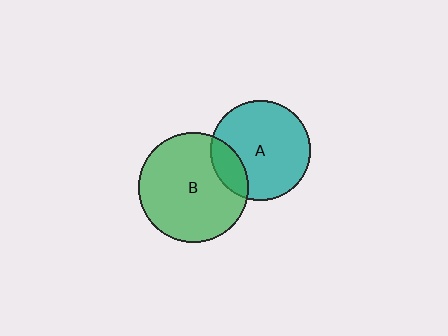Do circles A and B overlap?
Yes.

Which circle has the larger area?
Circle B (green).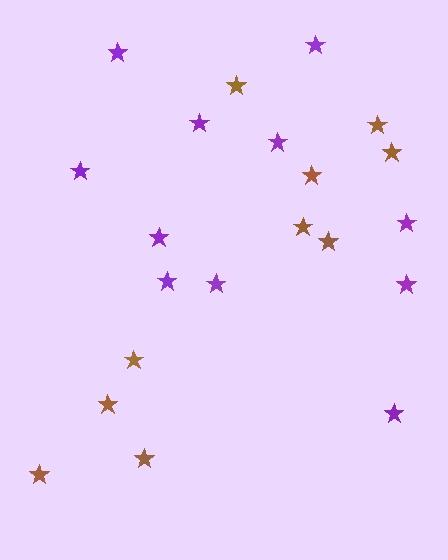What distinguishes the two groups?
There are 2 groups: one group of brown stars (10) and one group of purple stars (11).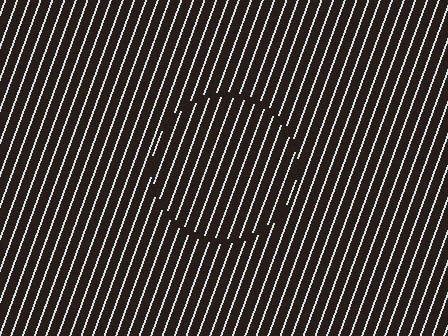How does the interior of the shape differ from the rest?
The interior of the shape contains the same grating, shifted by half a period — the contour is defined by the phase discontinuity where line-ends from the inner and outer gratings abut.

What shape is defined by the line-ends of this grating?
An illusory circle. The interior of the shape contains the same grating, shifted by half a period — the contour is defined by the phase discontinuity where line-ends from the inner and outer gratings abut.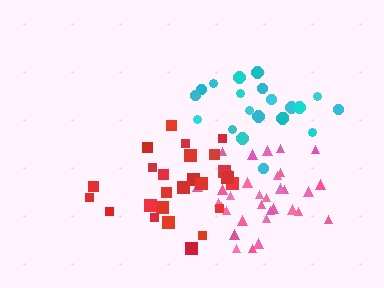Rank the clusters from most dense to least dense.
pink, cyan, red.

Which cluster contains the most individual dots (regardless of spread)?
Pink (33).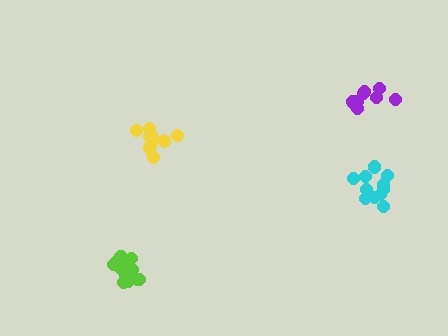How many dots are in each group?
Group 1: 11 dots, Group 2: 9 dots, Group 3: 15 dots, Group 4: 11 dots (46 total).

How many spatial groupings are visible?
There are 4 spatial groupings.